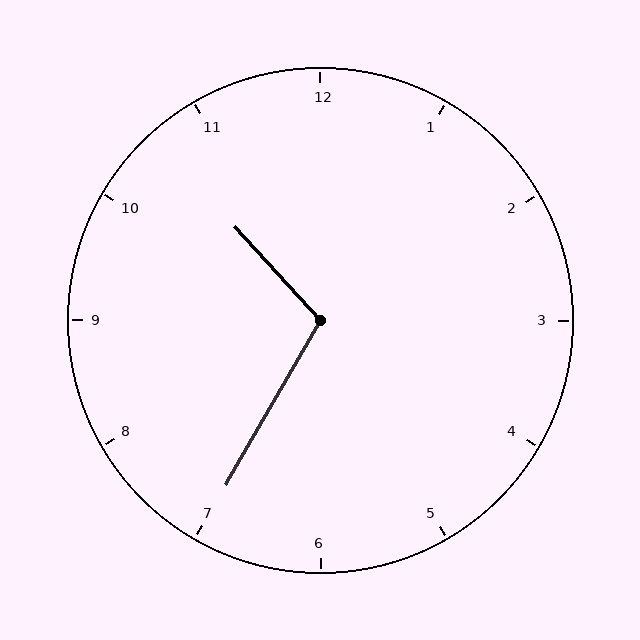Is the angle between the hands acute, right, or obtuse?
It is obtuse.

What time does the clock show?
10:35.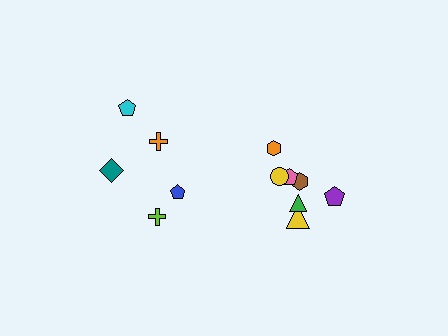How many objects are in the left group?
There are 5 objects.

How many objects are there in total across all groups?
There are 12 objects.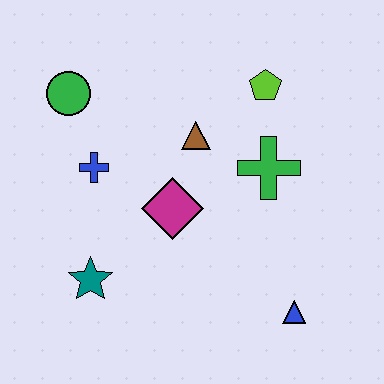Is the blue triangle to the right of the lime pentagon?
Yes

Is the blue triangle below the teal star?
Yes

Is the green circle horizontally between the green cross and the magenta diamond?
No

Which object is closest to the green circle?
The blue cross is closest to the green circle.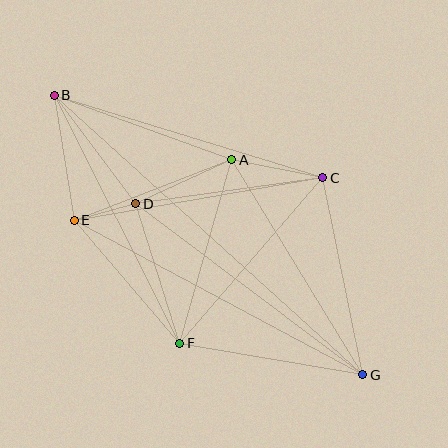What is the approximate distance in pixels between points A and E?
The distance between A and E is approximately 168 pixels.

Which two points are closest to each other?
Points D and E are closest to each other.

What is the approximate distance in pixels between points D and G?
The distance between D and G is approximately 284 pixels.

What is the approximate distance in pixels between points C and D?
The distance between C and D is approximately 189 pixels.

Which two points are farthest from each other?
Points B and G are farthest from each other.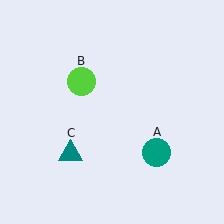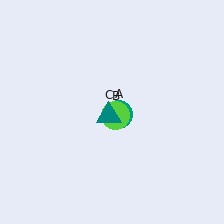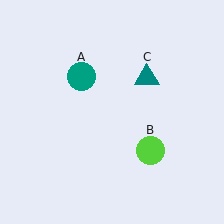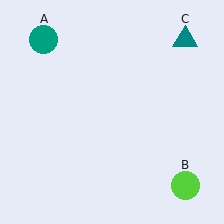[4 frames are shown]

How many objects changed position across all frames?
3 objects changed position: teal circle (object A), lime circle (object B), teal triangle (object C).